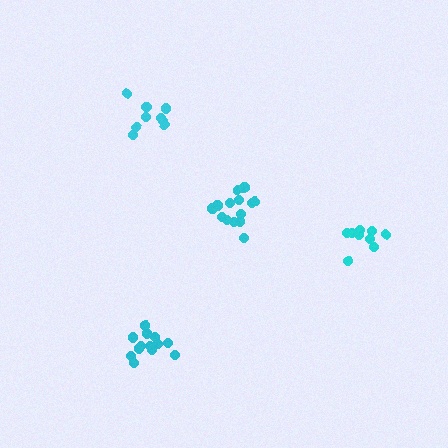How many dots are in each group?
Group 1: 13 dots, Group 2: 14 dots, Group 3: 9 dots, Group 4: 9 dots (45 total).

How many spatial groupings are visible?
There are 4 spatial groupings.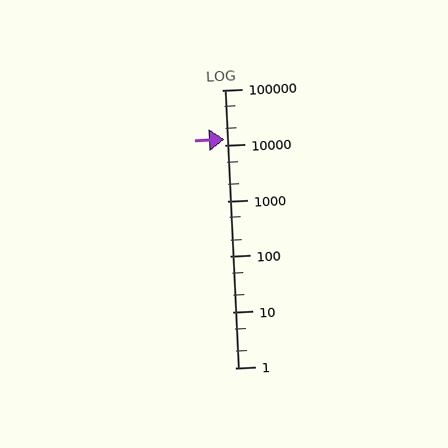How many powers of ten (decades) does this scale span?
The scale spans 5 decades, from 1 to 100000.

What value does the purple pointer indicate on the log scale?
The pointer indicates approximately 13000.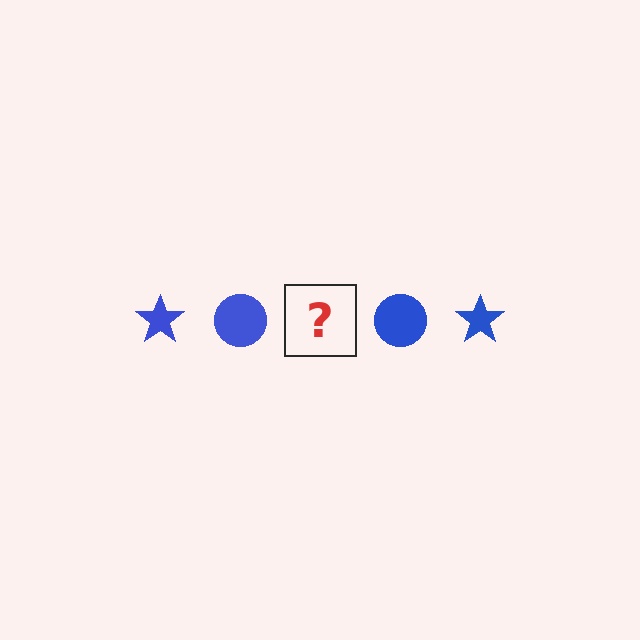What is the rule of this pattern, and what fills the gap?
The rule is that the pattern cycles through star, circle shapes in blue. The gap should be filled with a blue star.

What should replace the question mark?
The question mark should be replaced with a blue star.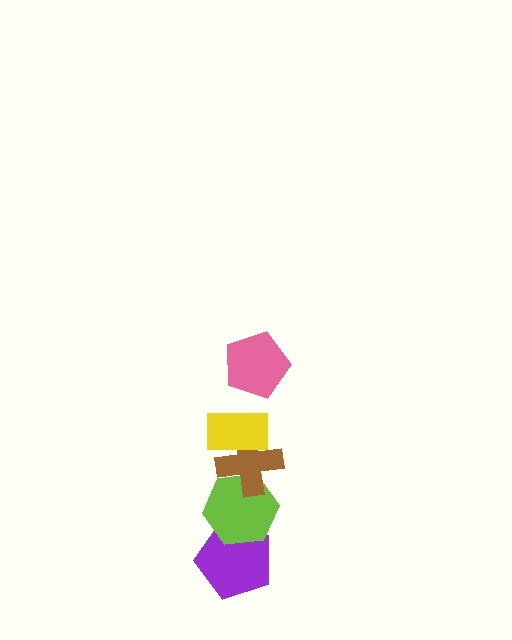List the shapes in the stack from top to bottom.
From top to bottom: the pink pentagon, the yellow rectangle, the brown cross, the lime hexagon, the purple pentagon.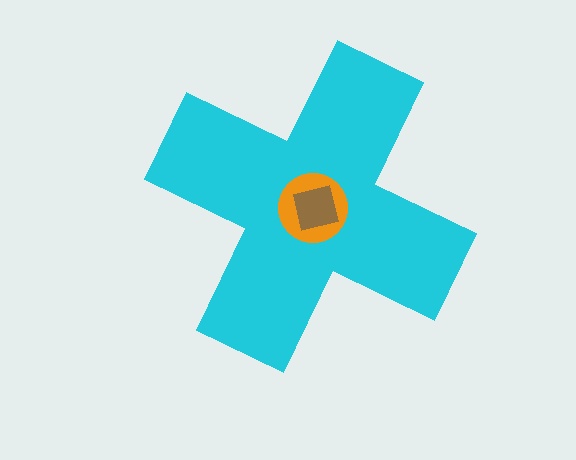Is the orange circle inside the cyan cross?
Yes.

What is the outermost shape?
The cyan cross.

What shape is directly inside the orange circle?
The brown square.